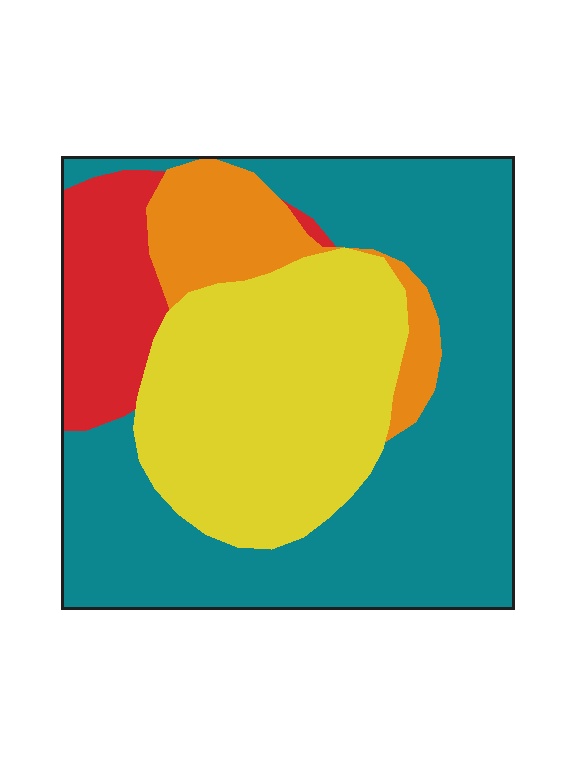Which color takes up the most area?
Teal, at roughly 50%.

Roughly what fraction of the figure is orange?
Orange takes up less than a sixth of the figure.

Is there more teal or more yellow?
Teal.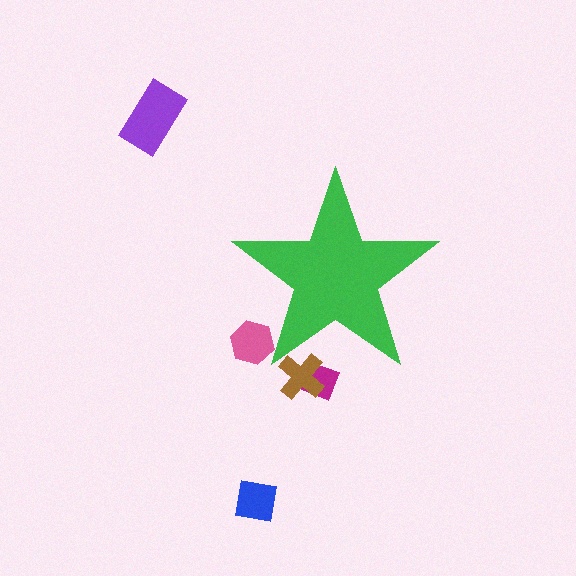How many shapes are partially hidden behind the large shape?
3 shapes are partially hidden.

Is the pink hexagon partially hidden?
Yes, the pink hexagon is partially hidden behind the green star.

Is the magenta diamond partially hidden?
Yes, the magenta diamond is partially hidden behind the green star.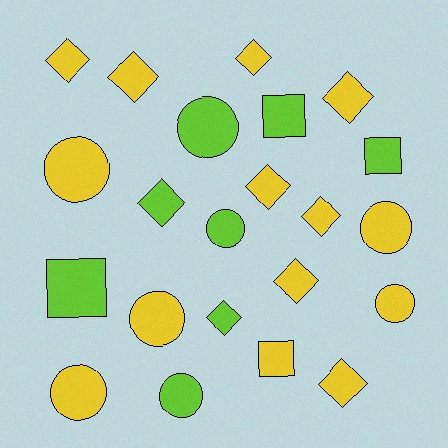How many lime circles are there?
There are 3 lime circles.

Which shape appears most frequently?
Diamond, with 10 objects.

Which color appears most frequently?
Yellow, with 14 objects.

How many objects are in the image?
There are 22 objects.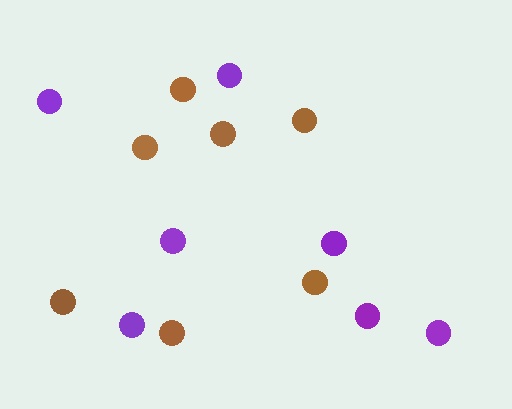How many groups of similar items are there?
There are 2 groups: one group of purple circles (7) and one group of brown circles (7).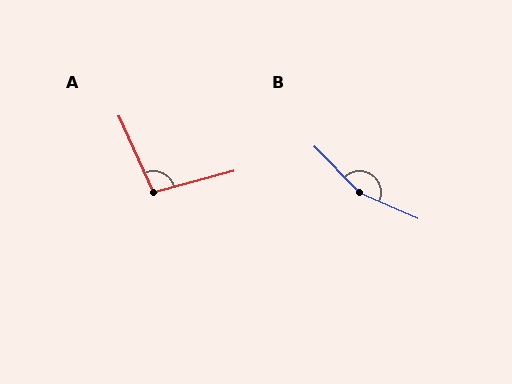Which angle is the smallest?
A, at approximately 100 degrees.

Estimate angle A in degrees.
Approximately 100 degrees.